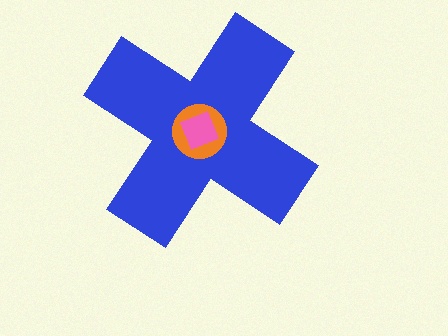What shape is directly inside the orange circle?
The pink diamond.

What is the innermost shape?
The pink diamond.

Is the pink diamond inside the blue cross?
Yes.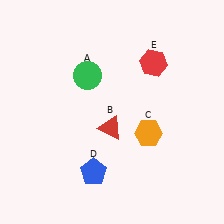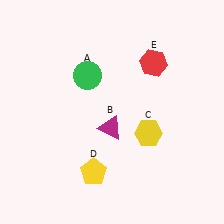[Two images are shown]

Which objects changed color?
B changed from red to magenta. C changed from orange to yellow. D changed from blue to yellow.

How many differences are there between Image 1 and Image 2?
There are 3 differences between the two images.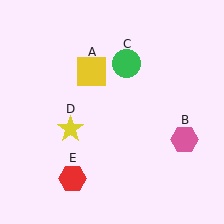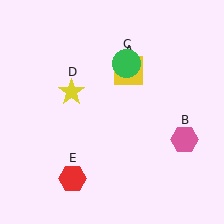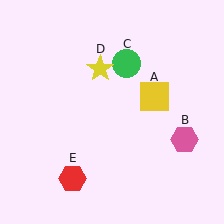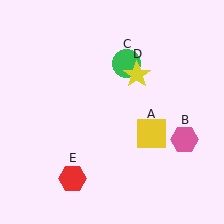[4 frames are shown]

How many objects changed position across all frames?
2 objects changed position: yellow square (object A), yellow star (object D).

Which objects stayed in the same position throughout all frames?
Pink hexagon (object B) and green circle (object C) and red hexagon (object E) remained stationary.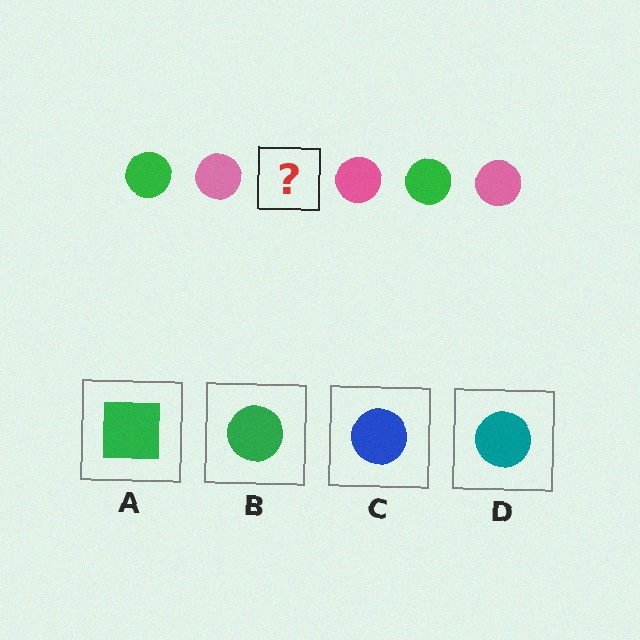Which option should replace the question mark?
Option B.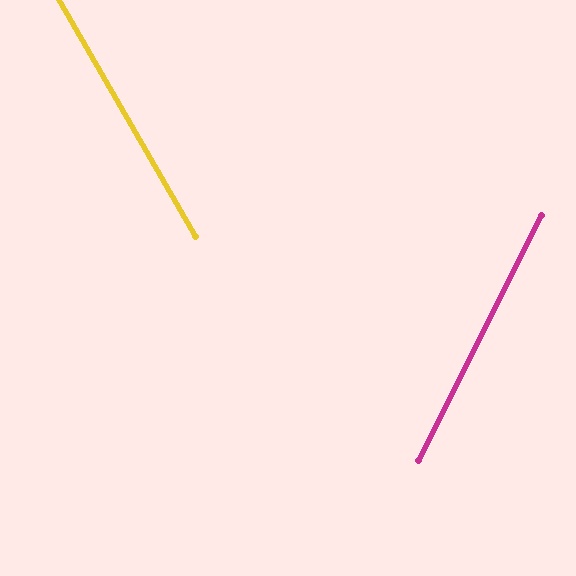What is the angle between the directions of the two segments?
Approximately 57 degrees.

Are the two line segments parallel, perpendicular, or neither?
Neither parallel nor perpendicular — they differ by about 57°.